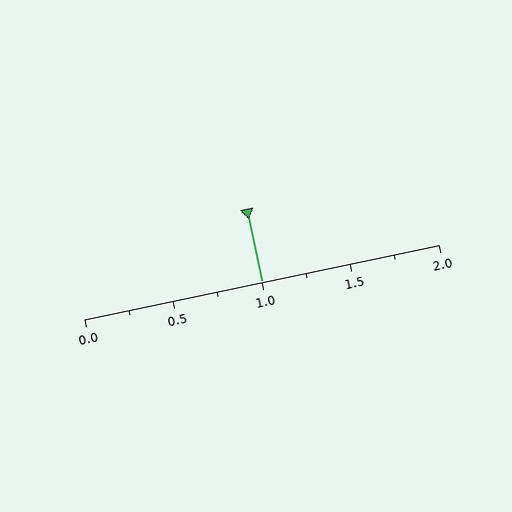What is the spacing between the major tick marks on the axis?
The major ticks are spaced 0.5 apart.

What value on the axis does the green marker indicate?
The marker indicates approximately 1.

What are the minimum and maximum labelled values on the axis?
The axis runs from 0.0 to 2.0.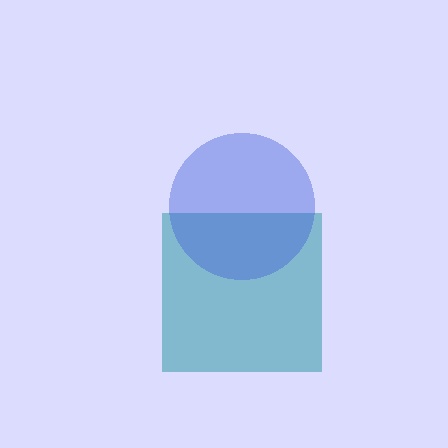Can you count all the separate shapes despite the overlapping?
Yes, there are 2 separate shapes.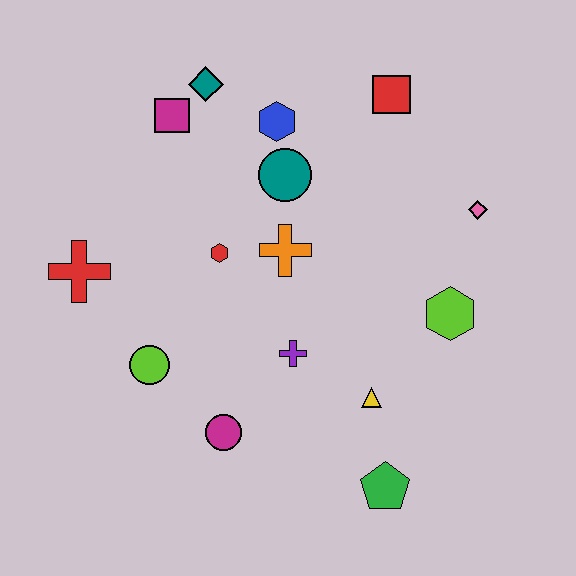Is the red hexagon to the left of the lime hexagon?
Yes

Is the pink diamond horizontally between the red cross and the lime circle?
No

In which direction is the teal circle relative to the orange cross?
The teal circle is above the orange cross.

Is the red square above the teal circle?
Yes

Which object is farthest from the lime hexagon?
The red cross is farthest from the lime hexagon.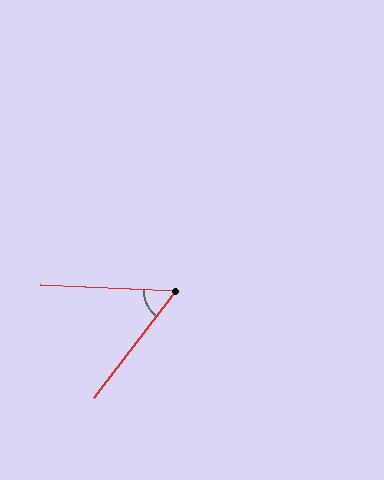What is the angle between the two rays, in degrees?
Approximately 55 degrees.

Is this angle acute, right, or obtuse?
It is acute.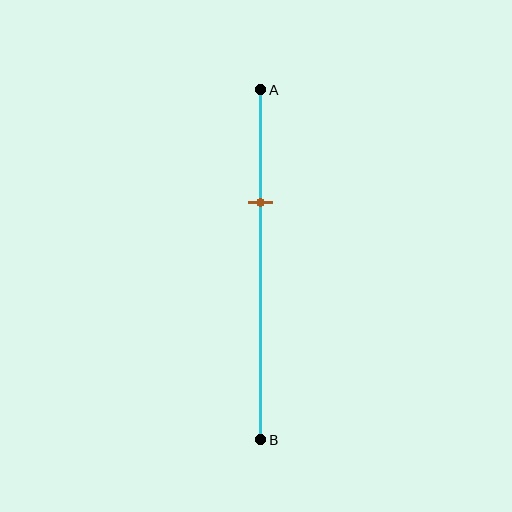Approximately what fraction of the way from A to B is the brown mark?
The brown mark is approximately 30% of the way from A to B.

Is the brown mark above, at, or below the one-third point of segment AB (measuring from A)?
The brown mark is approximately at the one-third point of segment AB.